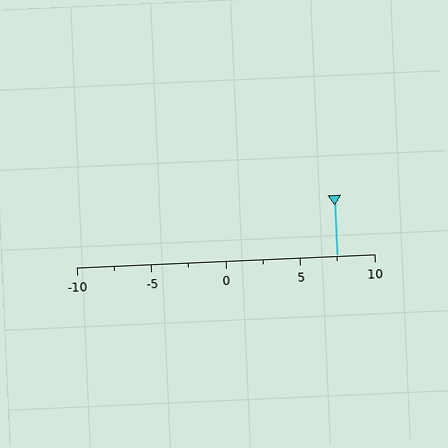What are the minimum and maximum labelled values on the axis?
The axis runs from -10 to 10.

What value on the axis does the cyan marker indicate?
The marker indicates approximately 7.5.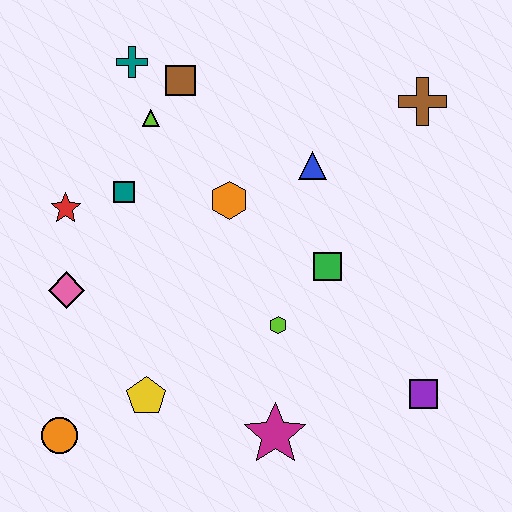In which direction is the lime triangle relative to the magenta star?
The lime triangle is above the magenta star.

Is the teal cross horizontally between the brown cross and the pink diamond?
Yes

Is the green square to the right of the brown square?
Yes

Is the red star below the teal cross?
Yes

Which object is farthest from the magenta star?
The teal cross is farthest from the magenta star.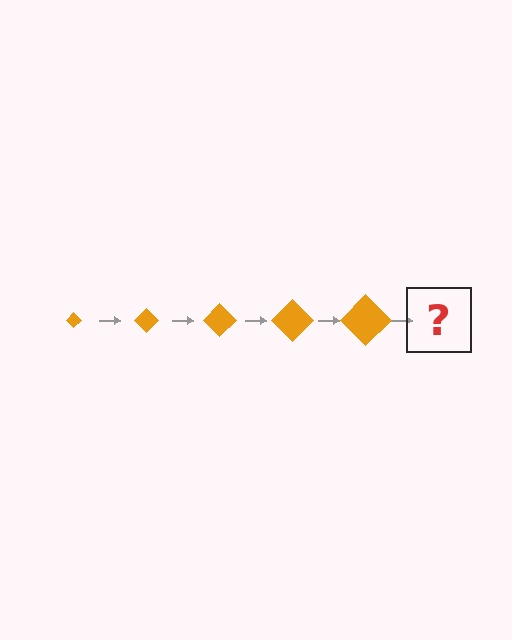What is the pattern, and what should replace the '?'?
The pattern is that the diamond gets progressively larger each step. The '?' should be an orange diamond, larger than the previous one.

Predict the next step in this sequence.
The next step is an orange diamond, larger than the previous one.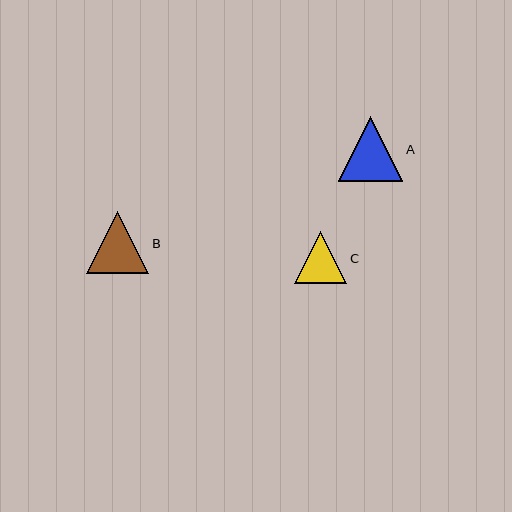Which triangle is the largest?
Triangle A is the largest with a size of approximately 65 pixels.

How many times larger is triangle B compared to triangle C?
Triangle B is approximately 1.2 times the size of triangle C.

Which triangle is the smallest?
Triangle C is the smallest with a size of approximately 52 pixels.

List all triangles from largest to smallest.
From largest to smallest: A, B, C.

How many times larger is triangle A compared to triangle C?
Triangle A is approximately 1.2 times the size of triangle C.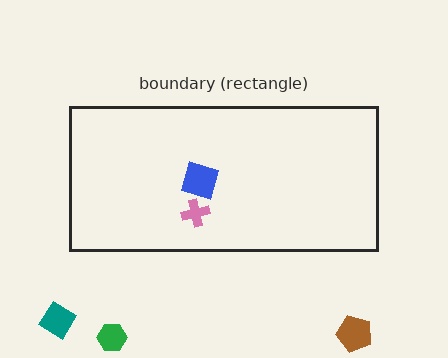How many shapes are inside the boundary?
2 inside, 3 outside.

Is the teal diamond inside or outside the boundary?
Outside.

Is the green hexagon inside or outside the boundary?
Outside.